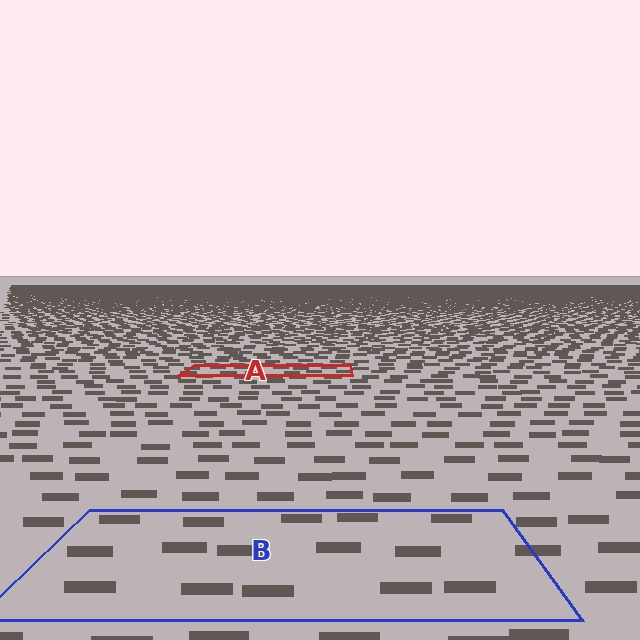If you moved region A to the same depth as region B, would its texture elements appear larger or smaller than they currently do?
They would appear larger. At a closer depth, the same texture elements are projected at a bigger on-screen size.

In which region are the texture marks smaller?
The texture marks are smaller in region A, because it is farther away.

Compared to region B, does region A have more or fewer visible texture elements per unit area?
Region A has more texture elements per unit area — they are packed more densely because it is farther away.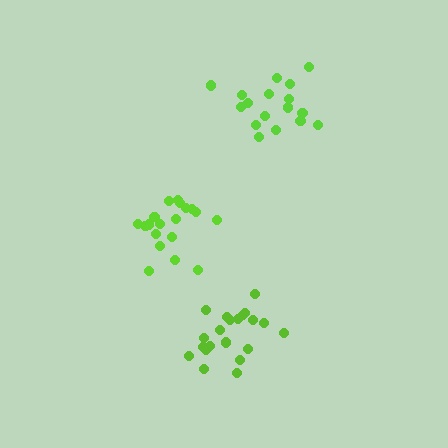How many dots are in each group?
Group 1: 21 dots, Group 2: 19 dots, Group 3: 18 dots (58 total).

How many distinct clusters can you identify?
There are 3 distinct clusters.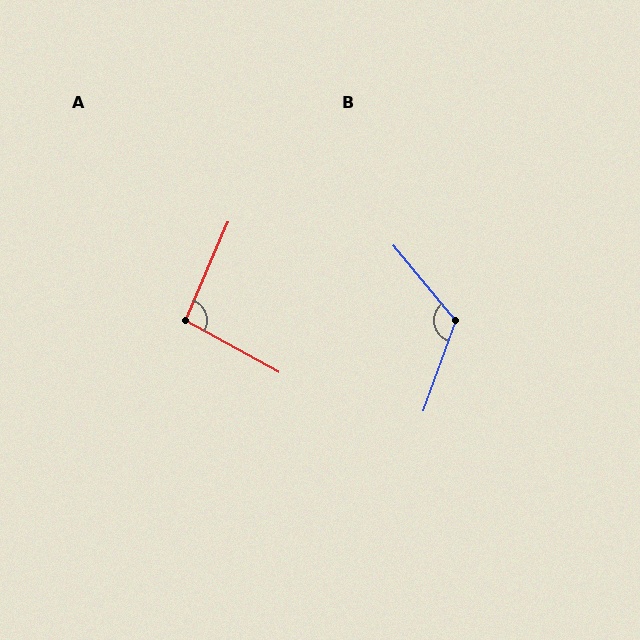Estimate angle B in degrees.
Approximately 121 degrees.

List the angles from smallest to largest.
A (95°), B (121°).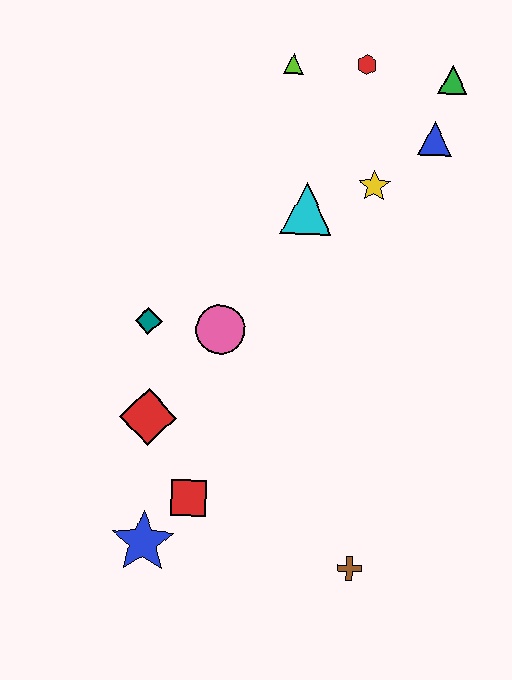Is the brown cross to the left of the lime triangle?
No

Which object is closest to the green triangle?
The blue triangle is closest to the green triangle.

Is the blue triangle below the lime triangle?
Yes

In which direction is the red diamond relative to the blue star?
The red diamond is above the blue star.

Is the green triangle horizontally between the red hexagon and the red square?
No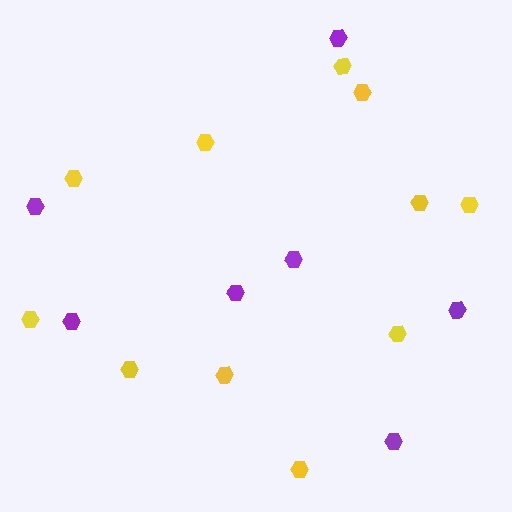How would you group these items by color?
There are 2 groups: one group of yellow hexagons (11) and one group of purple hexagons (7).